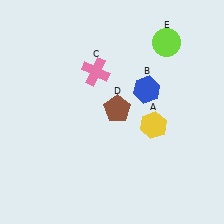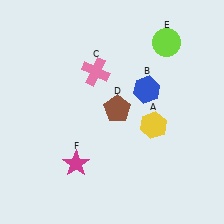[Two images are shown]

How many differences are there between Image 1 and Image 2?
There is 1 difference between the two images.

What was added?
A magenta star (F) was added in Image 2.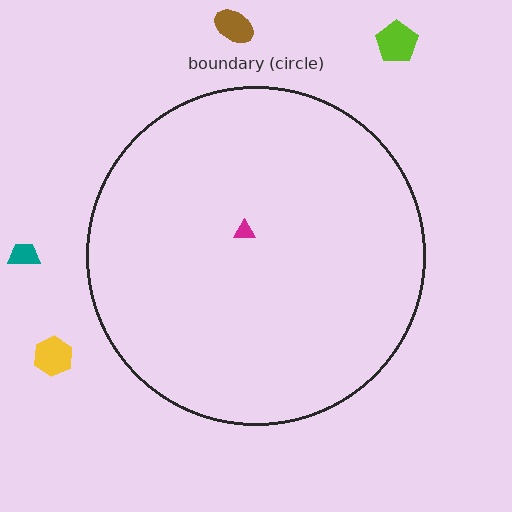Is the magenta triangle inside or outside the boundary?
Inside.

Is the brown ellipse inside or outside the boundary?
Outside.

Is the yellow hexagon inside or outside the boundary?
Outside.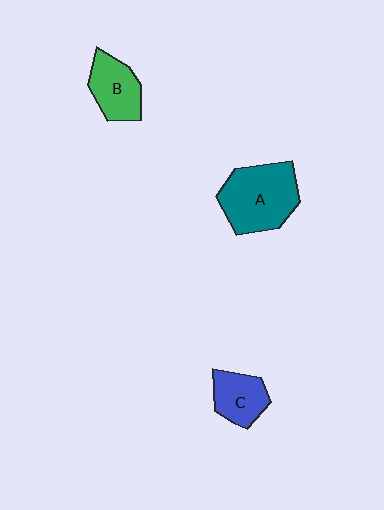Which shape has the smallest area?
Shape C (blue).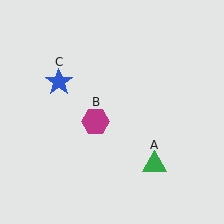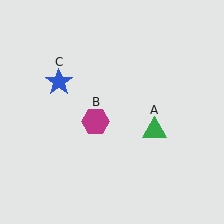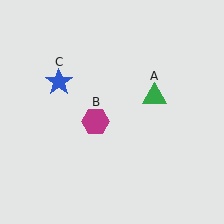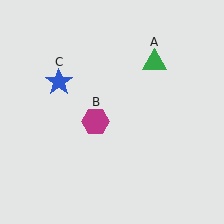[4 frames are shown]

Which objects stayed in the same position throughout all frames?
Magenta hexagon (object B) and blue star (object C) remained stationary.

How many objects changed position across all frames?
1 object changed position: green triangle (object A).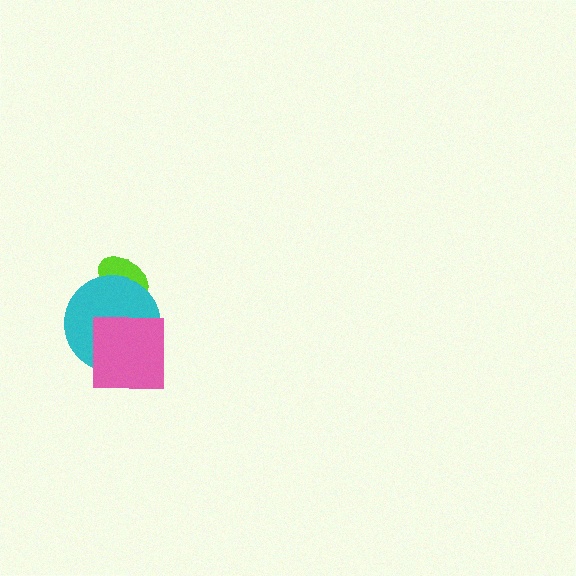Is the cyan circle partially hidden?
Yes, it is partially covered by another shape.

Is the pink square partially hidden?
No, no other shape covers it.